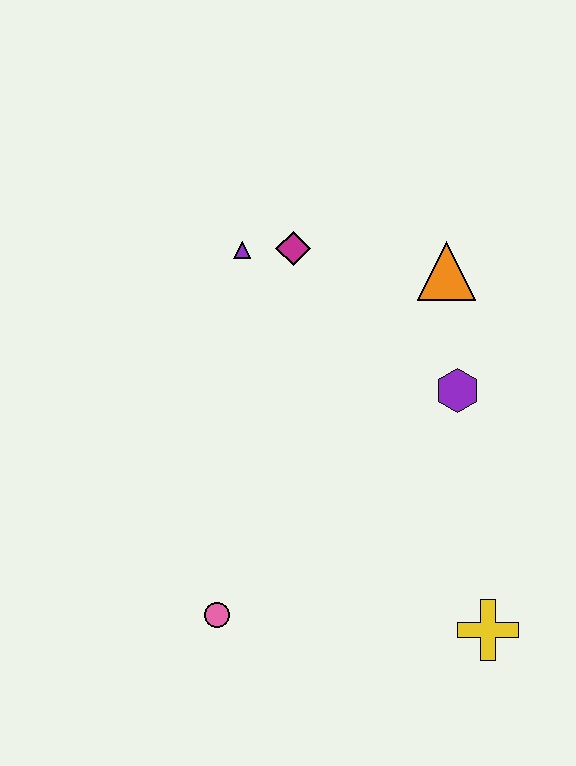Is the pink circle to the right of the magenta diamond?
No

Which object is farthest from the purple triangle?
The yellow cross is farthest from the purple triangle.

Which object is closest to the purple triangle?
The magenta diamond is closest to the purple triangle.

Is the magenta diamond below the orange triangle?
No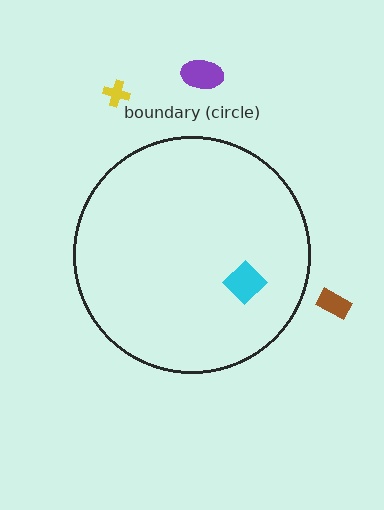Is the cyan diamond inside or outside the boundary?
Inside.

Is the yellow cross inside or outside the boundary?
Outside.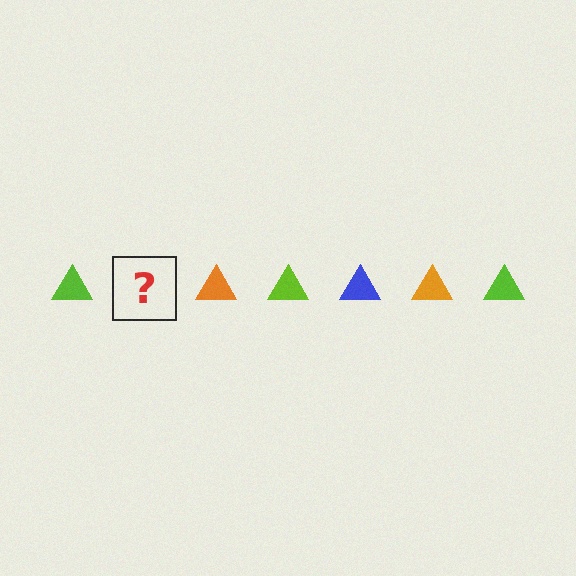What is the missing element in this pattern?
The missing element is a blue triangle.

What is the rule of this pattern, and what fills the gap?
The rule is that the pattern cycles through lime, blue, orange triangles. The gap should be filled with a blue triangle.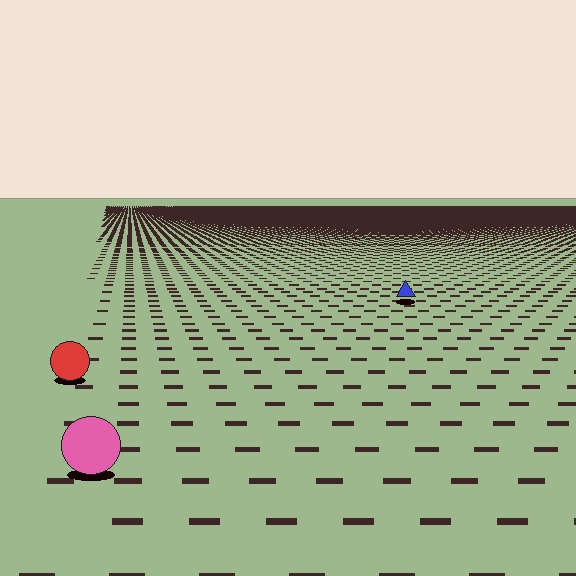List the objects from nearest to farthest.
From nearest to farthest: the pink circle, the red circle, the blue triangle.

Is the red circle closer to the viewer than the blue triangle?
Yes. The red circle is closer — you can tell from the texture gradient: the ground texture is coarser near it.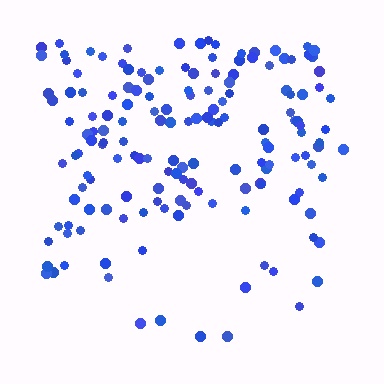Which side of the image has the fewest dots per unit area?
The bottom.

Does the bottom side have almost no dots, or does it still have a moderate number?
Still a moderate number, just noticeably fewer than the top.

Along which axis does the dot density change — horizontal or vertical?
Vertical.